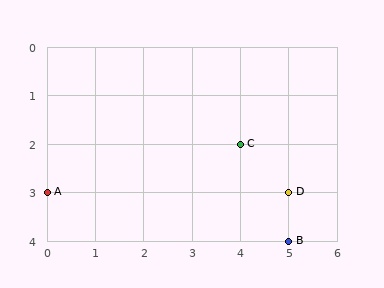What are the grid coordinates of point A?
Point A is at grid coordinates (0, 3).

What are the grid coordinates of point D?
Point D is at grid coordinates (5, 3).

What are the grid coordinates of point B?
Point B is at grid coordinates (5, 4).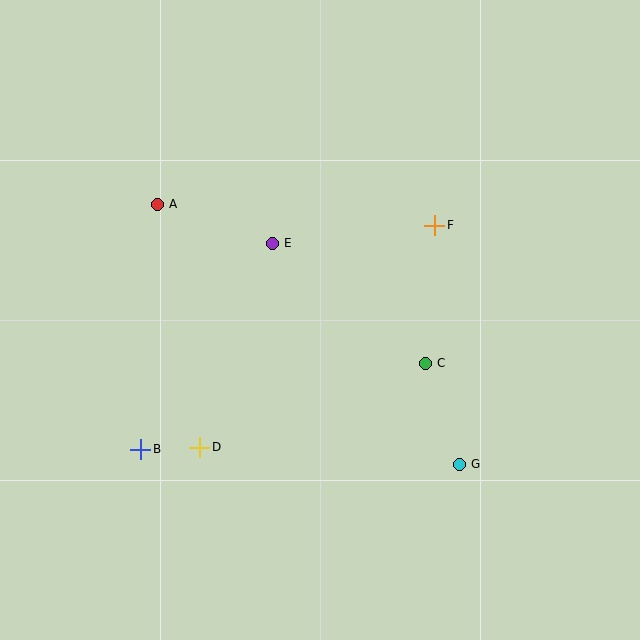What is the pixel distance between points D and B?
The distance between D and B is 59 pixels.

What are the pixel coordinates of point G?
Point G is at (459, 464).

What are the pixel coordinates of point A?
Point A is at (157, 204).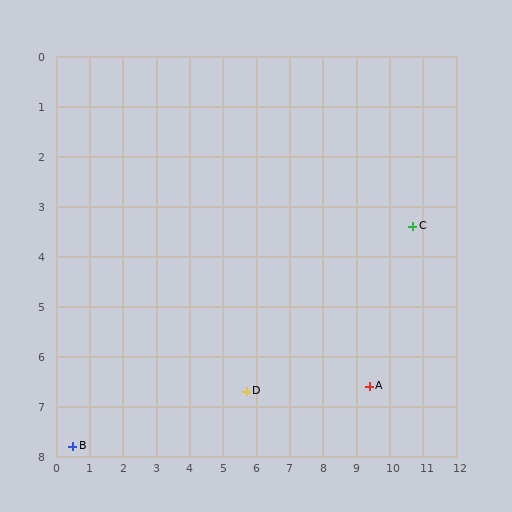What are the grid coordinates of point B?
Point B is at approximately (0.5, 7.8).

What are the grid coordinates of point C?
Point C is at approximately (10.7, 3.4).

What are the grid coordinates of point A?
Point A is at approximately (9.4, 6.6).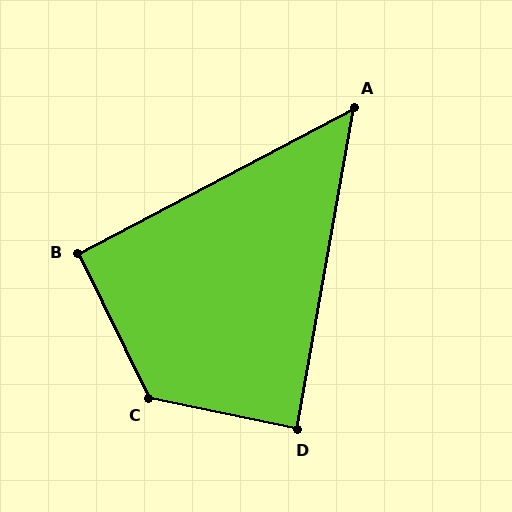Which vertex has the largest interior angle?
C, at approximately 128 degrees.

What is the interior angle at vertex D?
Approximately 88 degrees (approximately right).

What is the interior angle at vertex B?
Approximately 92 degrees (approximately right).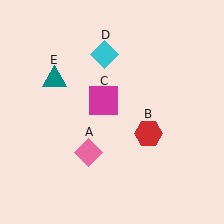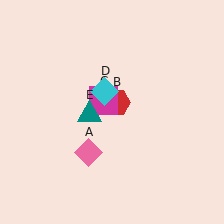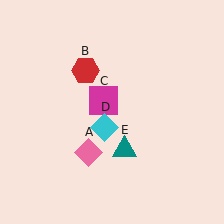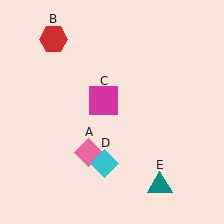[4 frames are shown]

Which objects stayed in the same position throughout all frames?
Pink diamond (object A) and magenta square (object C) remained stationary.